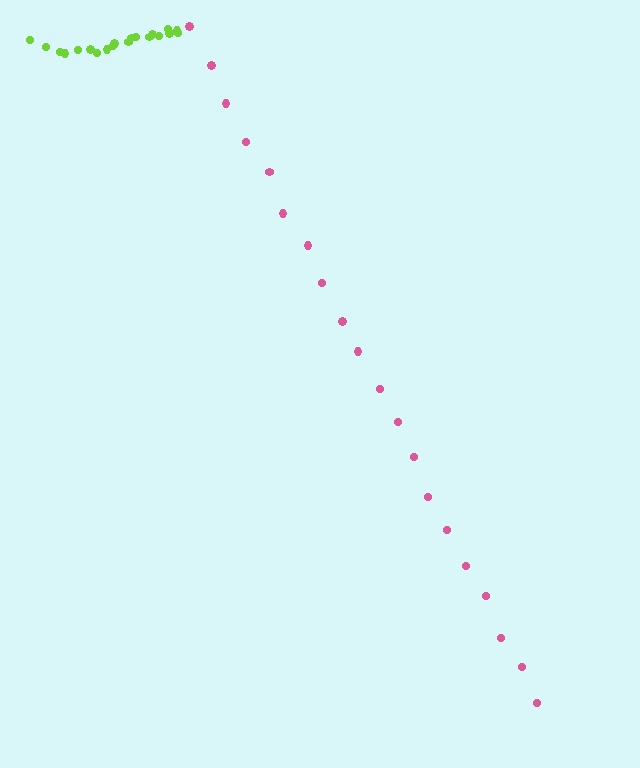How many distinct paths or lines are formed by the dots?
There are 2 distinct paths.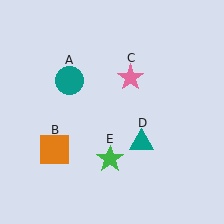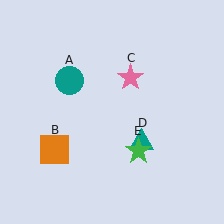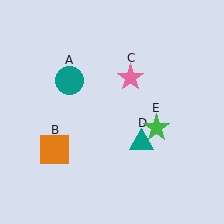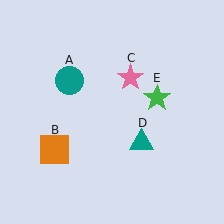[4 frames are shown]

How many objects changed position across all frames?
1 object changed position: green star (object E).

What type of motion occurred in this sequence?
The green star (object E) rotated counterclockwise around the center of the scene.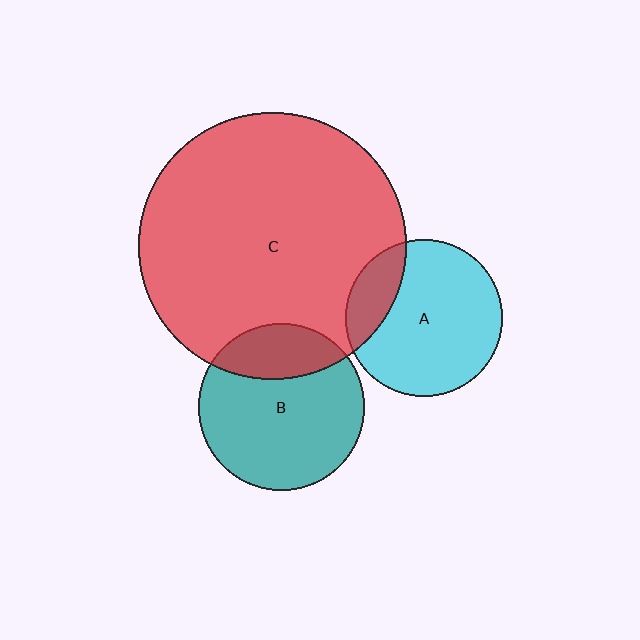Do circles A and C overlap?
Yes.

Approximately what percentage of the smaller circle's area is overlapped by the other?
Approximately 20%.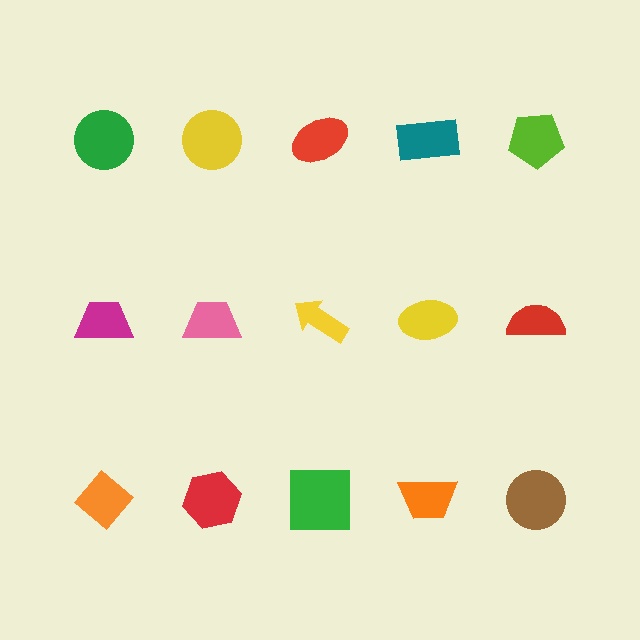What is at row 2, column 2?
A pink trapezoid.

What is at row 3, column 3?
A green square.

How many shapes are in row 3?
5 shapes.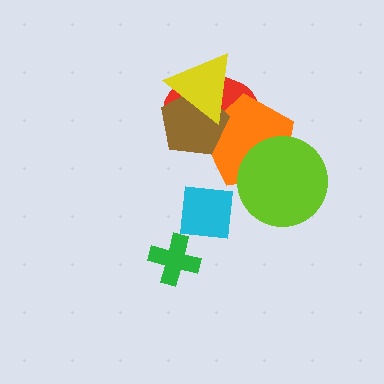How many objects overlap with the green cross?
0 objects overlap with the green cross.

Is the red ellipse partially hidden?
Yes, it is partially covered by another shape.